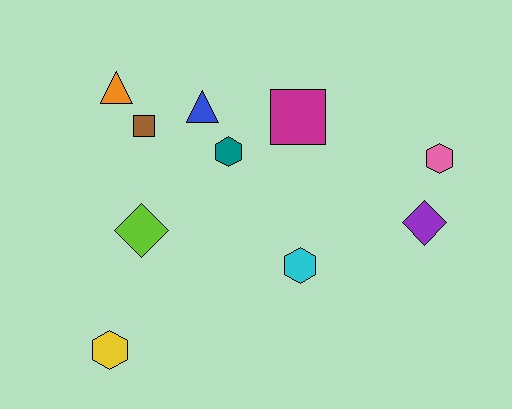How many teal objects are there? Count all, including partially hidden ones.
There is 1 teal object.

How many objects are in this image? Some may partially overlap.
There are 10 objects.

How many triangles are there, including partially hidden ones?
There are 2 triangles.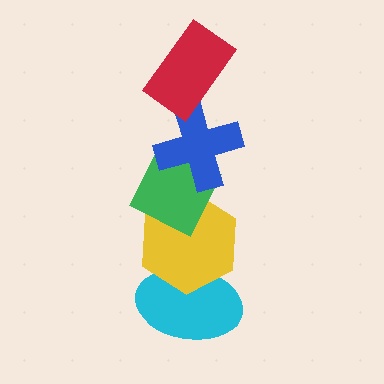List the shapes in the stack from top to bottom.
From top to bottom: the red rectangle, the blue cross, the green diamond, the yellow hexagon, the cyan ellipse.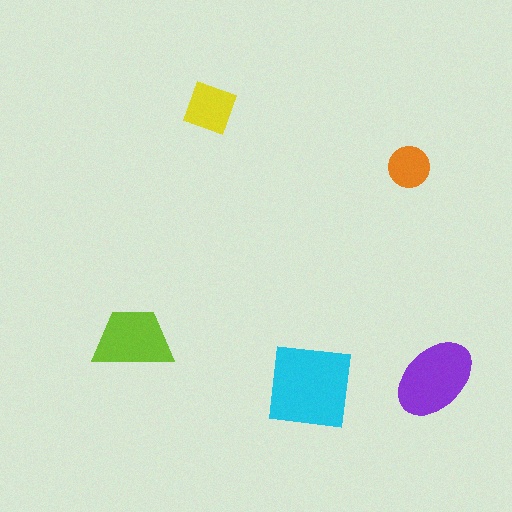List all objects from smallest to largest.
The orange circle, the yellow diamond, the lime trapezoid, the purple ellipse, the cyan square.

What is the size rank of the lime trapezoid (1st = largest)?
3rd.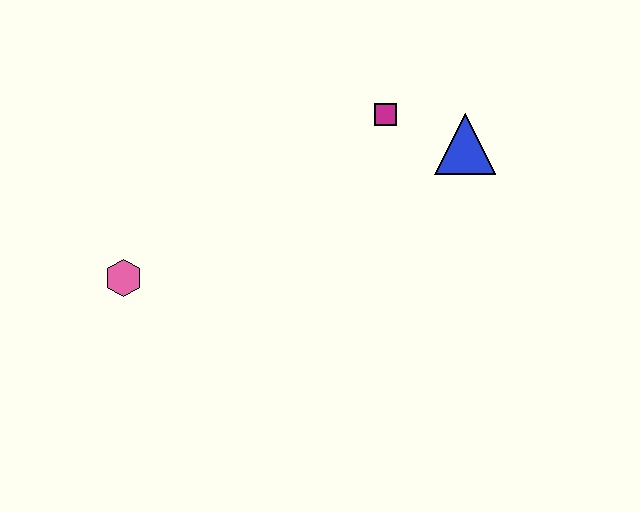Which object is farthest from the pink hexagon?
The blue triangle is farthest from the pink hexagon.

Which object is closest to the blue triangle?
The magenta square is closest to the blue triangle.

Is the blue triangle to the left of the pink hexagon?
No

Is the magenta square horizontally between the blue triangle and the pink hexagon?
Yes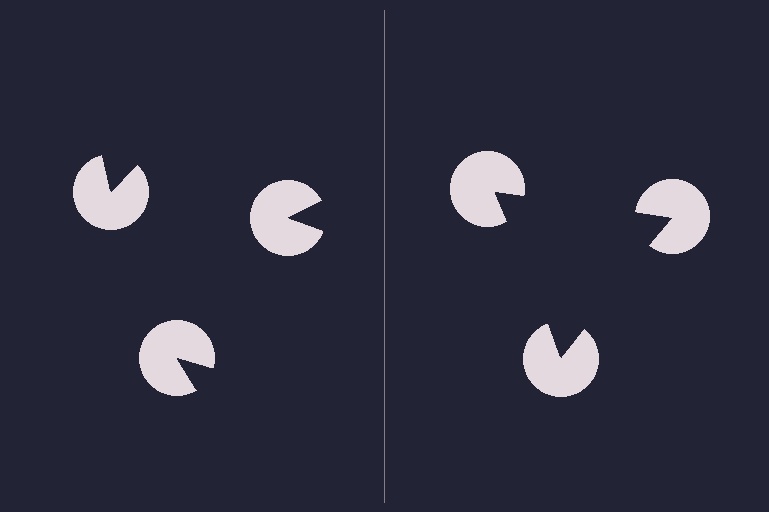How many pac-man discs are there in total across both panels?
6 — 3 on each side.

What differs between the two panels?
The pac-man discs are positioned identically on both sides; only the wedge orientations differ. On the right they align to a triangle; on the left they are misaligned.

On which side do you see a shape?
An illusory triangle appears on the right side. On the left side the wedge cuts are rotated, so no coherent shape forms.